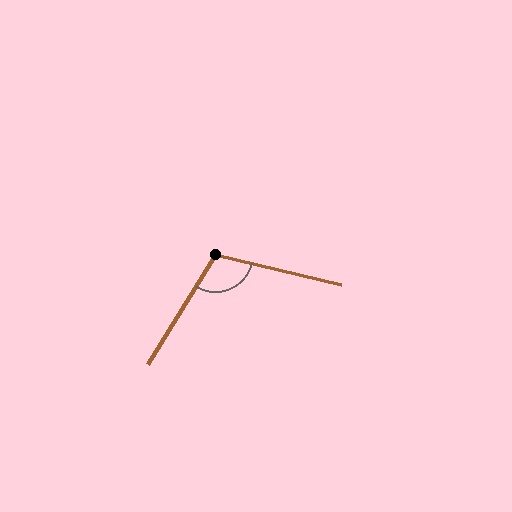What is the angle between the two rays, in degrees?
Approximately 108 degrees.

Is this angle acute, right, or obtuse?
It is obtuse.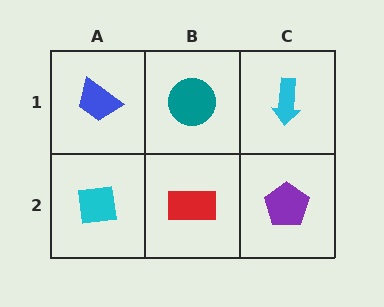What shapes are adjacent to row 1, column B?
A red rectangle (row 2, column B), a blue trapezoid (row 1, column A), a cyan arrow (row 1, column C).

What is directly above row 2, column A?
A blue trapezoid.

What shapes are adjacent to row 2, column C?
A cyan arrow (row 1, column C), a red rectangle (row 2, column B).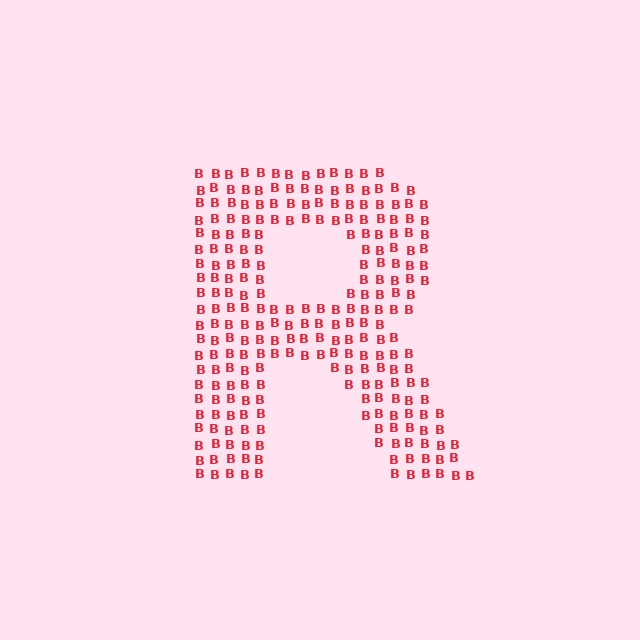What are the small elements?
The small elements are letter B's.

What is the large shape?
The large shape is the letter R.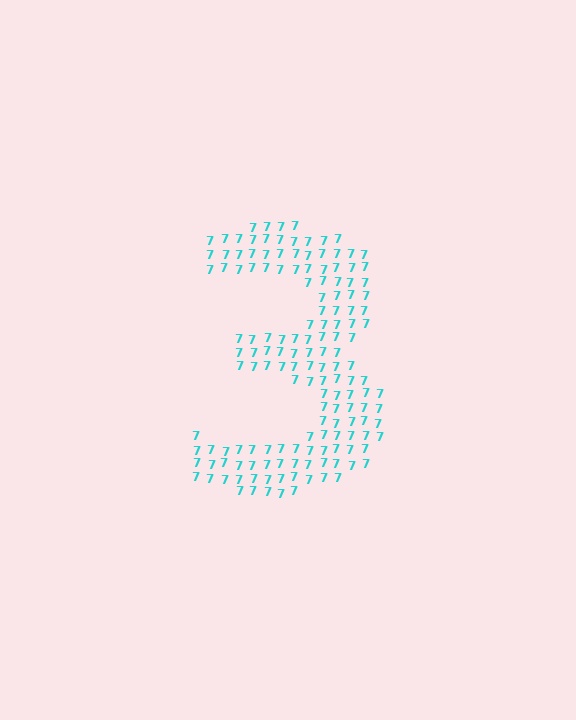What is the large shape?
The large shape is the digit 3.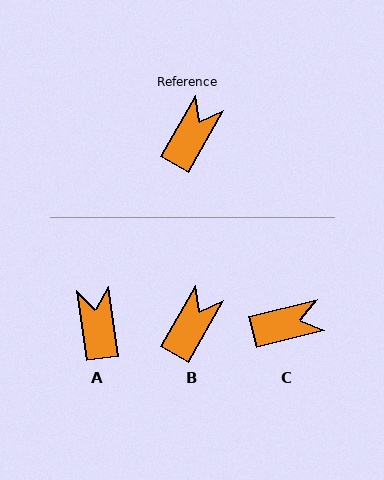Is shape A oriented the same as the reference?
No, it is off by about 38 degrees.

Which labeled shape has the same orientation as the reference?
B.